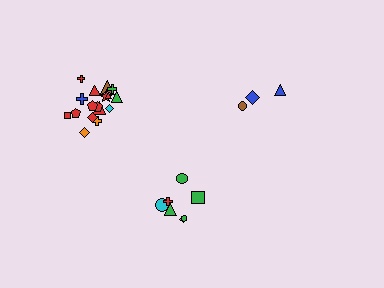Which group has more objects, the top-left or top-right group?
The top-left group.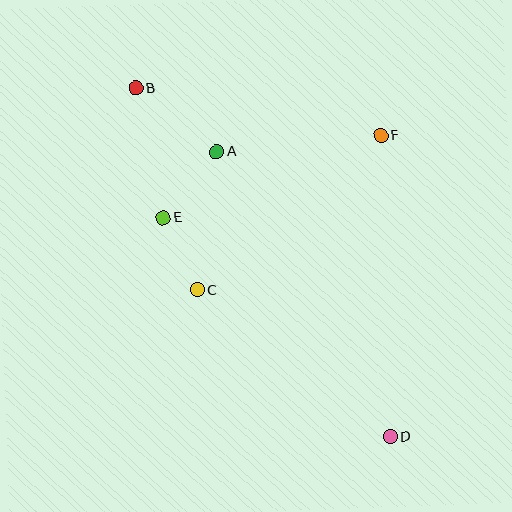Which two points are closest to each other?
Points C and E are closest to each other.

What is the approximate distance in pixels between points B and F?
The distance between B and F is approximately 249 pixels.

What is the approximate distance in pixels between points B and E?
The distance between B and E is approximately 132 pixels.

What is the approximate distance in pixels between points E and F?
The distance between E and F is approximately 233 pixels.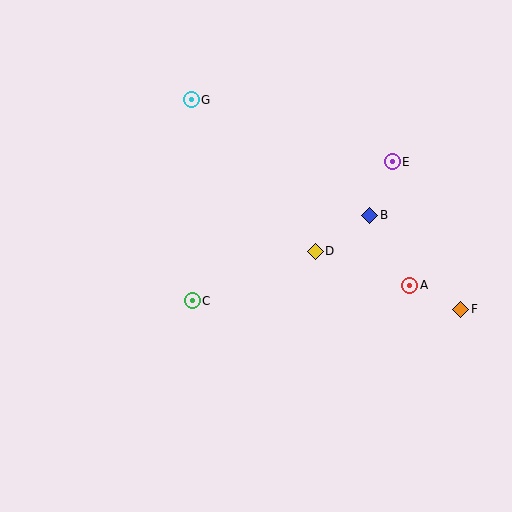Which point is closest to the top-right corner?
Point E is closest to the top-right corner.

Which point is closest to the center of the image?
Point D at (315, 251) is closest to the center.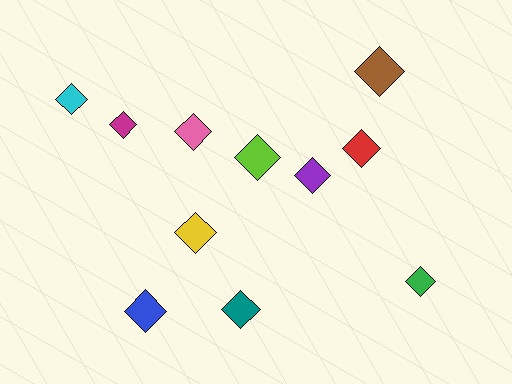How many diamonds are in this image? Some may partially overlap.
There are 11 diamonds.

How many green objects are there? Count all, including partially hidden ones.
There is 1 green object.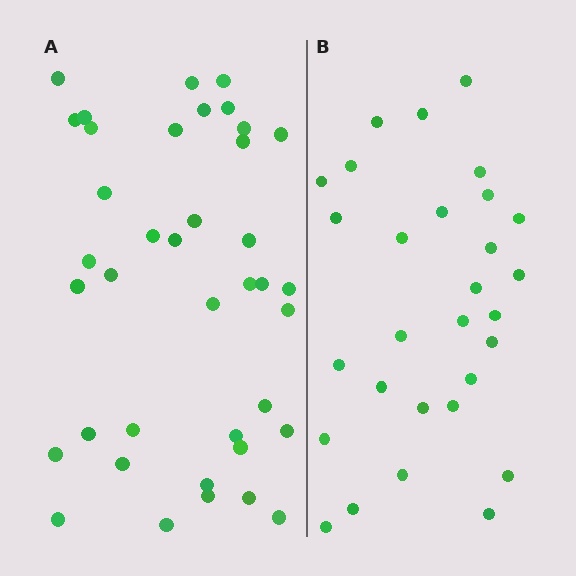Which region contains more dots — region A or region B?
Region A (the left region) has more dots.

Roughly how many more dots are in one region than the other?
Region A has roughly 10 or so more dots than region B.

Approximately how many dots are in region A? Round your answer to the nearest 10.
About 40 dots. (The exact count is 39, which rounds to 40.)